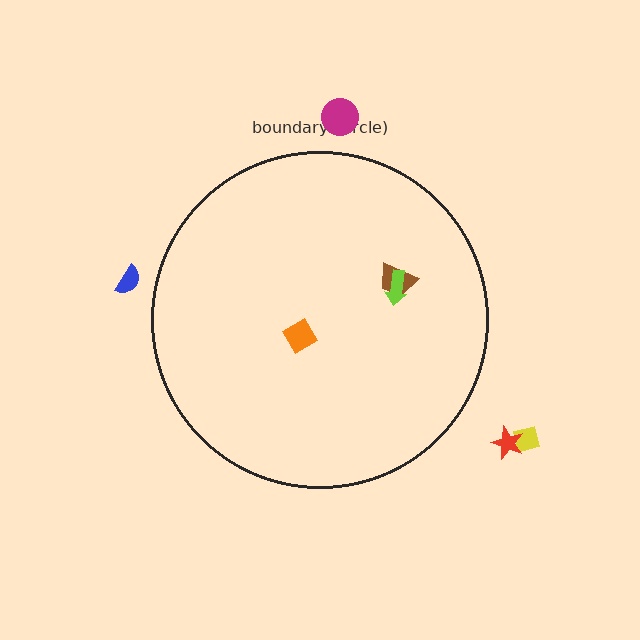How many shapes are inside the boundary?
3 inside, 4 outside.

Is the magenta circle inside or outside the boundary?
Outside.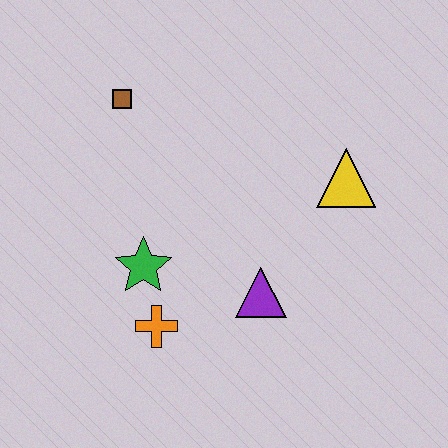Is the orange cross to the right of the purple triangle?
No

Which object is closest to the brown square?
The green star is closest to the brown square.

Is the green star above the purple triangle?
Yes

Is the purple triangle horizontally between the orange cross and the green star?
No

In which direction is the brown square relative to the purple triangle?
The brown square is above the purple triangle.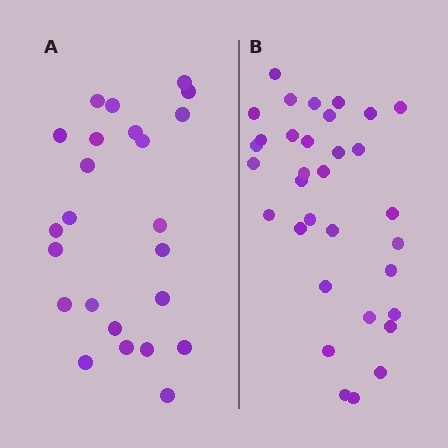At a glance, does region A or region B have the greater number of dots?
Region B (the right region) has more dots.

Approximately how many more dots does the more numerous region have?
Region B has roughly 8 or so more dots than region A.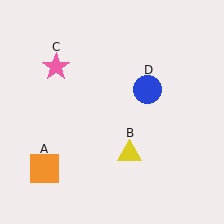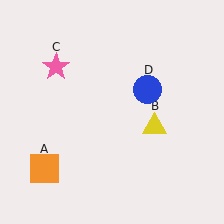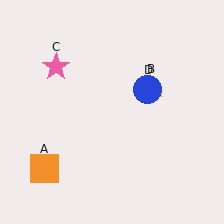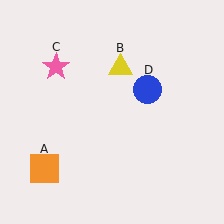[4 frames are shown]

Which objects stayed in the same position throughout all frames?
Orange square (object A) and pink star (object C) and blue circle (object D) remained stationary.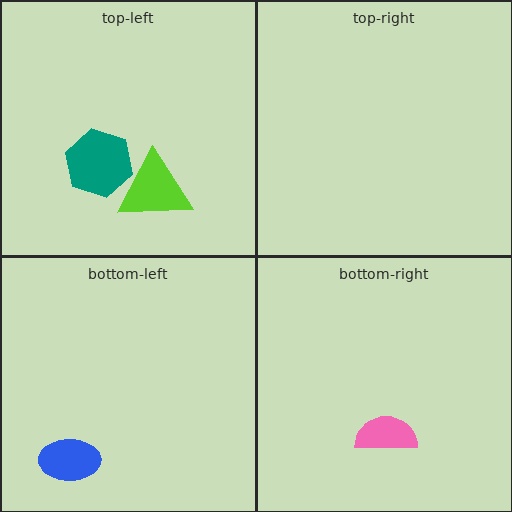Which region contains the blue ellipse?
The bottom-left region.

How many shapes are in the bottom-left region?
1.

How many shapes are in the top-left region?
2.